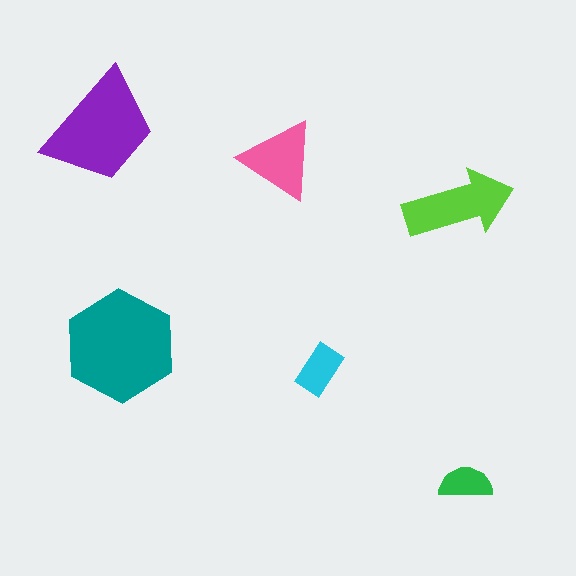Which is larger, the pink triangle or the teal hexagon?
The teal hexagon.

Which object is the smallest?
The green semicircle.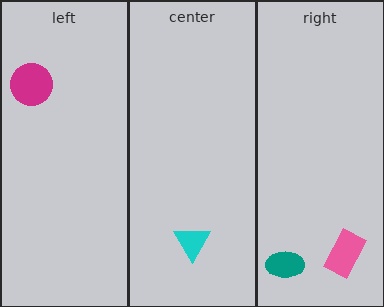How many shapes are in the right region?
2.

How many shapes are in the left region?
1.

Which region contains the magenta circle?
The left region.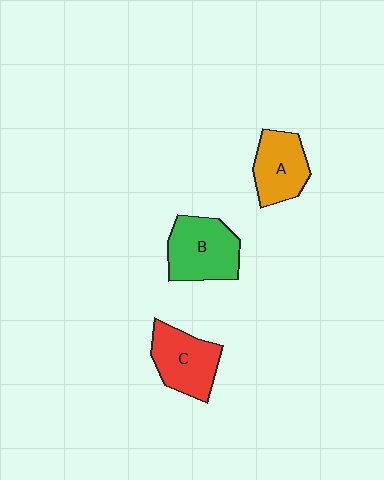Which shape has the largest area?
Shape B (green).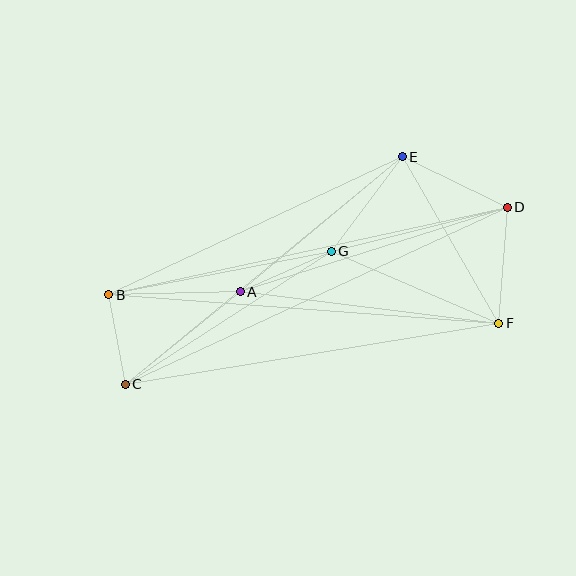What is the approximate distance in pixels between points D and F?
The distance between D and F is approximately 117 pixels.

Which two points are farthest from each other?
Points C and D are farthest from each other.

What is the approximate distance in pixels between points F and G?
The distance between F and G is approximately 182 pixels.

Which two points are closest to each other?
Points B and C are closest to each other.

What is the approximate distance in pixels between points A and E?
The distance between A and E is approximately 211 pixels.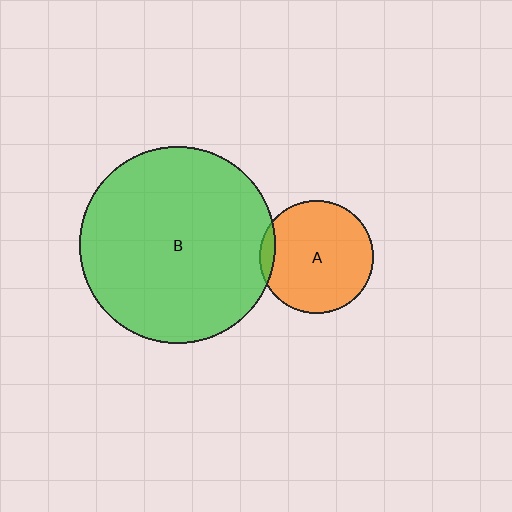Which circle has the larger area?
Circle B (green).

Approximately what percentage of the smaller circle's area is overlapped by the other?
Approximately 5%.